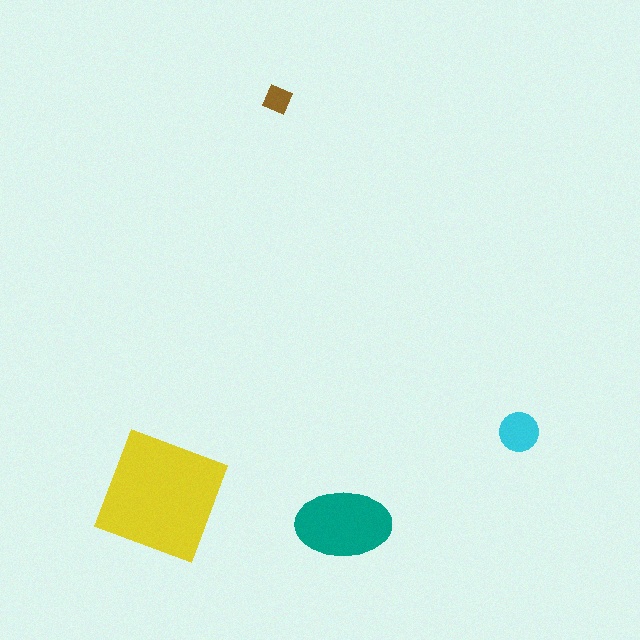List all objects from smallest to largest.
The brown diamond, the cyan circle, the teal ellipse, the yellow square.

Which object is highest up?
The brown diamond is topmost.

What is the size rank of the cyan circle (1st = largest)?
3rd.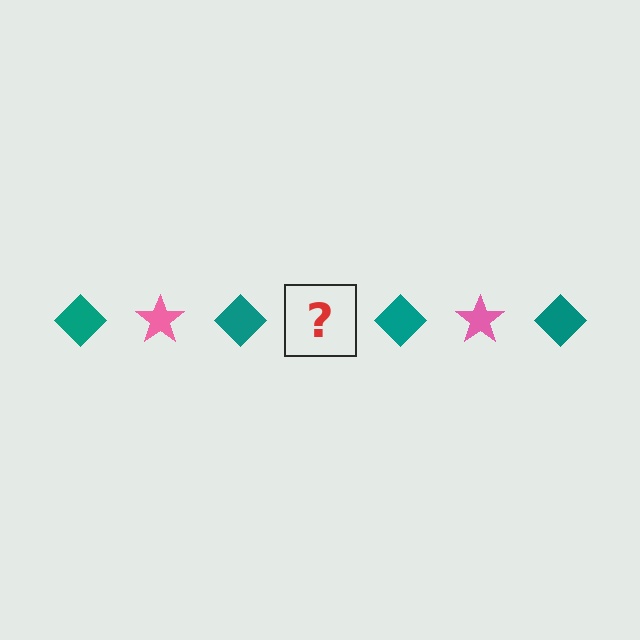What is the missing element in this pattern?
The missing element is a pink star.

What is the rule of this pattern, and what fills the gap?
The rule is that the pattern alternates between teal diamond and pink star. The gap should be filled with a pink star.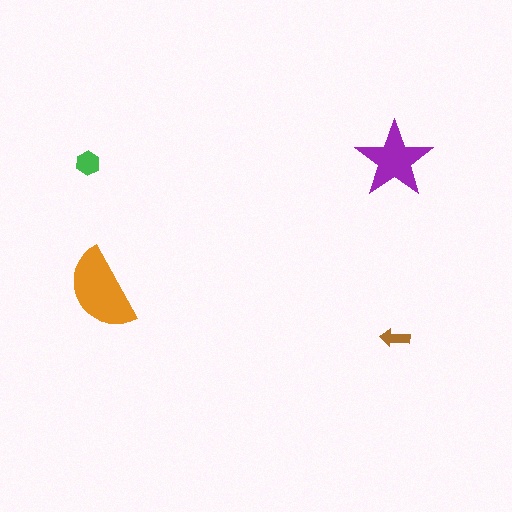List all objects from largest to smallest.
The orange semicircle, the purple star, the green hexagon, the brown arrow.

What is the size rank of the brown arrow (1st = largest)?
4th.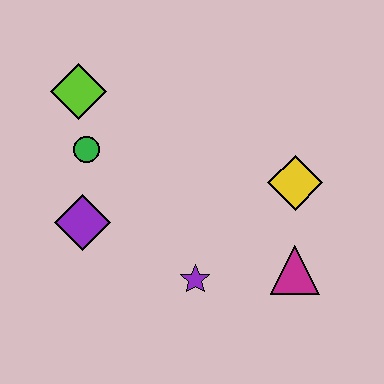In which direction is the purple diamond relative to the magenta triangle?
The purple diamond is to the left of the magenta triangle.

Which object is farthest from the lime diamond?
The magenta triangle is farthest from the lime diamond.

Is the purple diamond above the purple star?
Yes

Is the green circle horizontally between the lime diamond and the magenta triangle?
Yes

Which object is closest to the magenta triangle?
The yellow diamond is closest to the magenta triangle.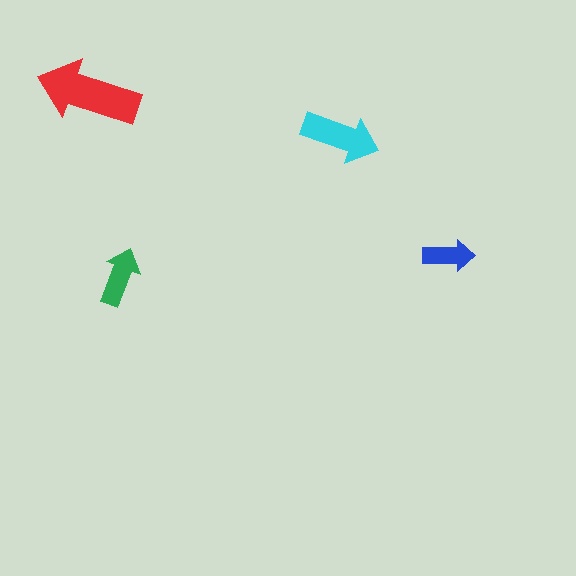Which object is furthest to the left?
The red arrow is leftmost.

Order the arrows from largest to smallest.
the red one, the cyan one, the green one, the blue one.